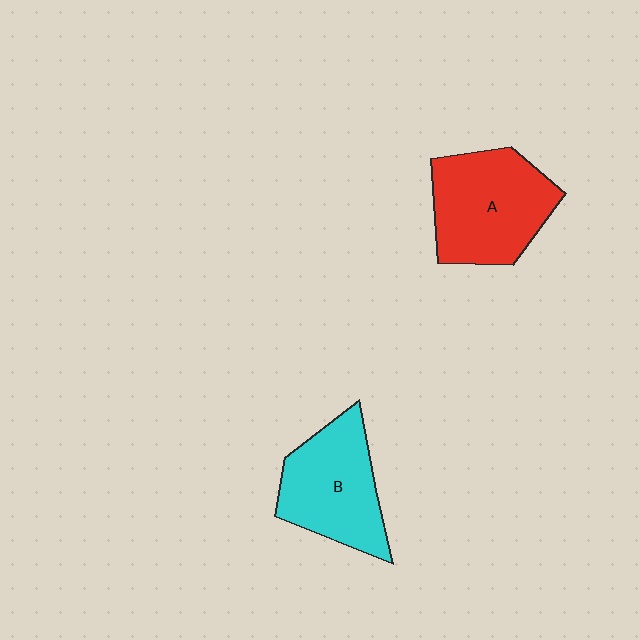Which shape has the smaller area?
Shape B (cyan).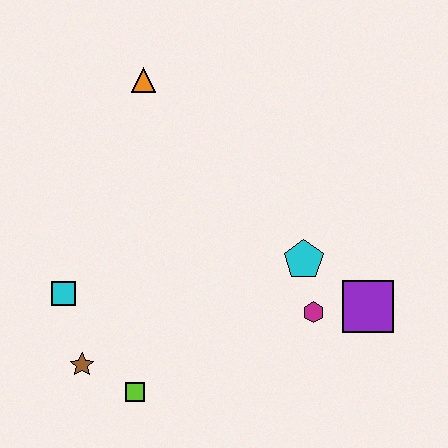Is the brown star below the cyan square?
Yes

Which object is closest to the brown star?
The lime square is closest to the brown star.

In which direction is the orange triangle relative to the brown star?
The orange triangle is above the brown star.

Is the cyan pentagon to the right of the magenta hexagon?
No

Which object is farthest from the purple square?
The orange triangle is farthest from the purple square.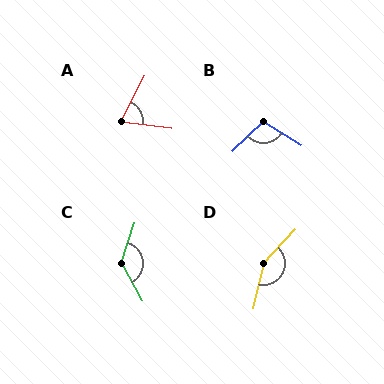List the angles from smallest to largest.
A (70°), B (104°), C (133°), D (150°).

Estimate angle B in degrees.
Approximately 104 degrees.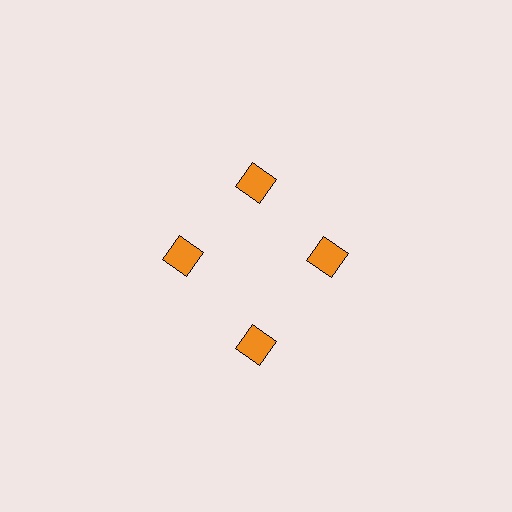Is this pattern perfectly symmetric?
No. The 4 orange squares are arranged in a ring, but one element near the 6 o'clock position is pushed outward from the center, breaking the 4-fold rotational symmetry.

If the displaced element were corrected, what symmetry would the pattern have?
It would have 4-fold rotational symmetry — the pattern would map onto itself every 90 degrees.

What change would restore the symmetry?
The symmetry would be restored by moving it inward, back onto the ring so that all 4 squares sit at equal angles and equal distance from the center.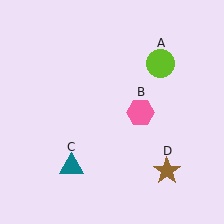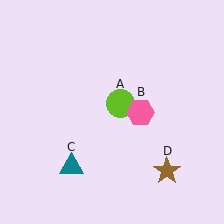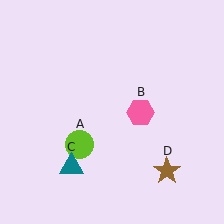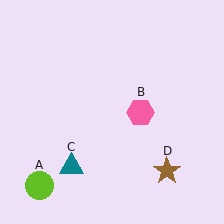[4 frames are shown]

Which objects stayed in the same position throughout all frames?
Pink hexagon (object B) and teal triangle (object C) and brown star (object D) remained stationary.